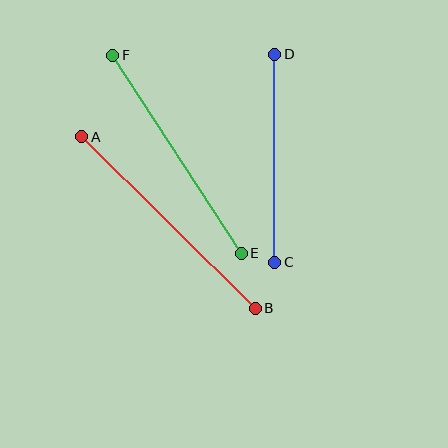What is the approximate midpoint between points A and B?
The midpoint is at approximately (169, 223) pixels.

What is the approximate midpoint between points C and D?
The midpoint is at approximately (275, 158) pixels.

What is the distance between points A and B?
The distance is approximately 244 pixels.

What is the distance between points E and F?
The distance is approximately 236 pixels.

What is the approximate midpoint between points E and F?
The midpoint is at approximately (177, 154) pixels.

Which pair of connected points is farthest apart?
Points A and B are farthest apart.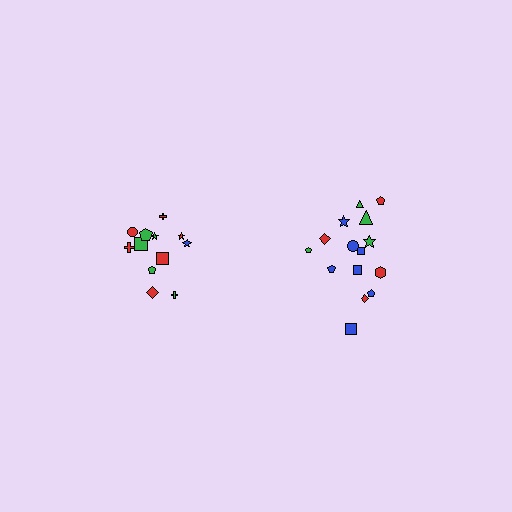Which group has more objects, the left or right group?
The right group.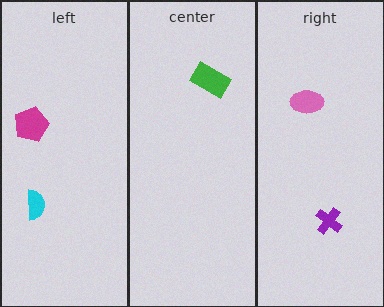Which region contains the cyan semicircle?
The left region.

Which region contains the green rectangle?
The center region.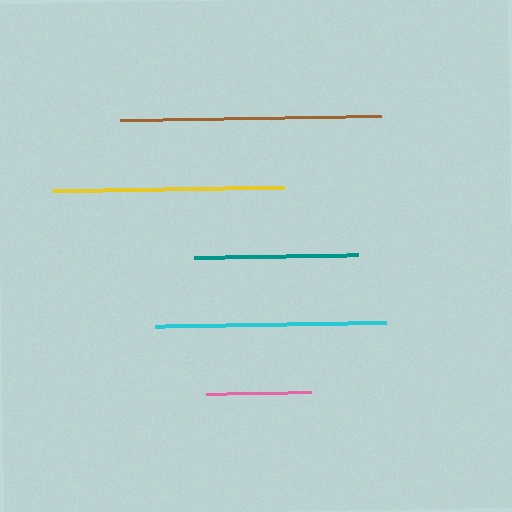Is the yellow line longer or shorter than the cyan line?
The yellow line is longer than the cyan line.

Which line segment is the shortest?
The pink line is the shortest at approximately 105 pixels.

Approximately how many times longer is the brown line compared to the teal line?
The brown line is approximately 1.6 times the length of the teal line.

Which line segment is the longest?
The brown line is the longest at approximately 261 pixels.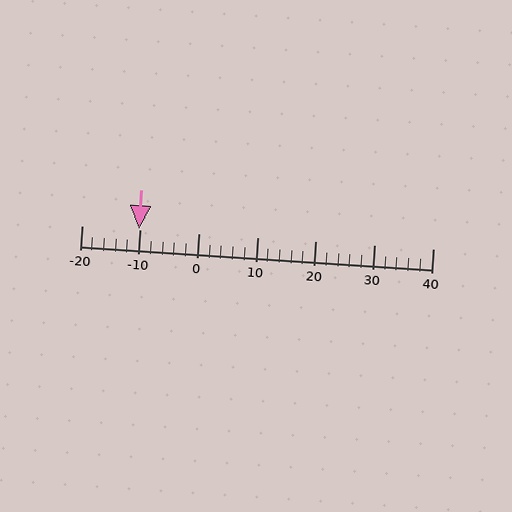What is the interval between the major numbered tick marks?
The major tick marks are spaced 10 units apart.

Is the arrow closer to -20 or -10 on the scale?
The arrow is closer to -10.